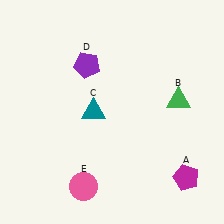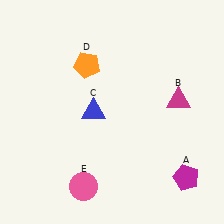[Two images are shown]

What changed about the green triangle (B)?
In Image 1, B is green. In Image 2, it changed to magenta.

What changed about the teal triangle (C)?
In Image 1, C is teal. In Image 2, it changed to blue.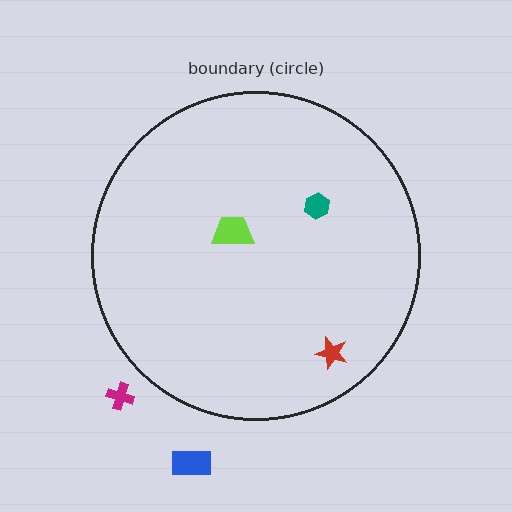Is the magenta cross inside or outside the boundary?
Outside.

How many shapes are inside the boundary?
3 inside, 2 outside.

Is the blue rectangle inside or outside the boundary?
Outside.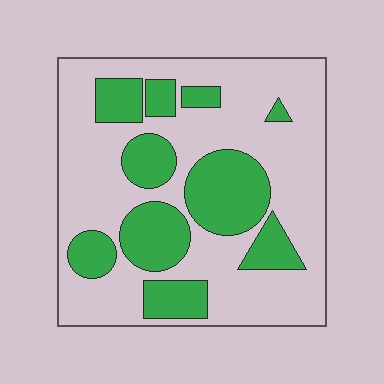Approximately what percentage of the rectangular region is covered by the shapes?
Approximately 30%.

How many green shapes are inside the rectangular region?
10.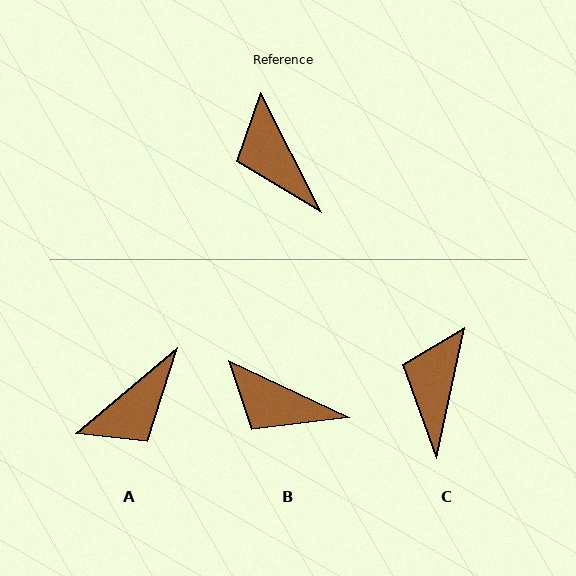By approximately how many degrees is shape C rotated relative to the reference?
Approximately 39 degrees clockwise.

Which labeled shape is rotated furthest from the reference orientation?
A, about 103 degrees away.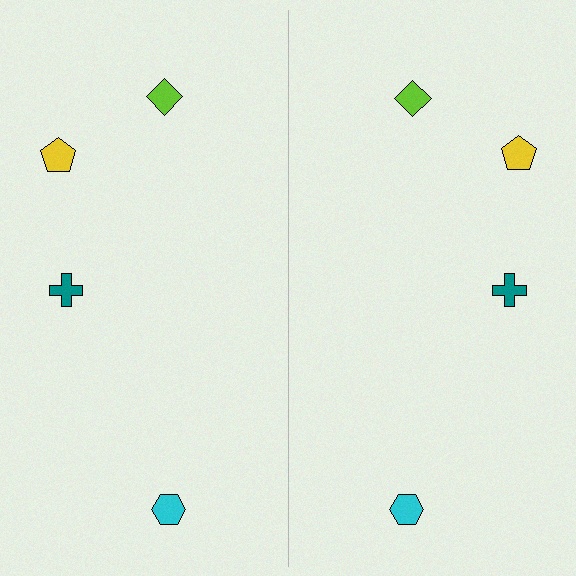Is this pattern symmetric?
Yes, this pattern has bilateral (reflection) symmetry.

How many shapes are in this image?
There are 8 shapes in this image.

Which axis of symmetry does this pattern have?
The pattern has a vertical axis of symmetry running through the center of the image.